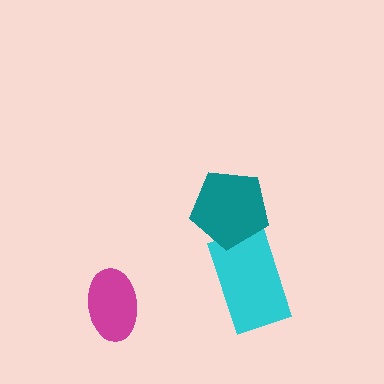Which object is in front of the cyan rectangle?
The teal pentagon is in front of the cyan rectangle.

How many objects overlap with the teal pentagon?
1 object overlaps with the teal pentagon.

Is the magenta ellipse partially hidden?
No, no other shape covers it.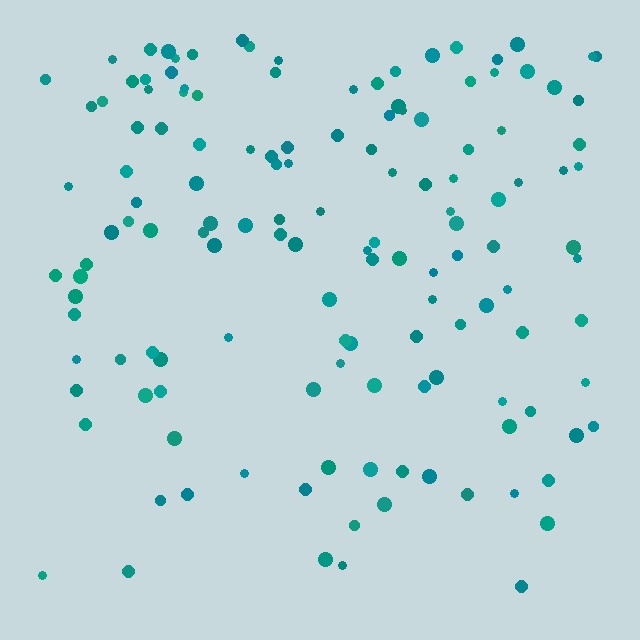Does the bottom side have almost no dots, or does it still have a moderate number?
Still a moderate number, just noticeably fewer than the top.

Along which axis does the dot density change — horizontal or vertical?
Vertical.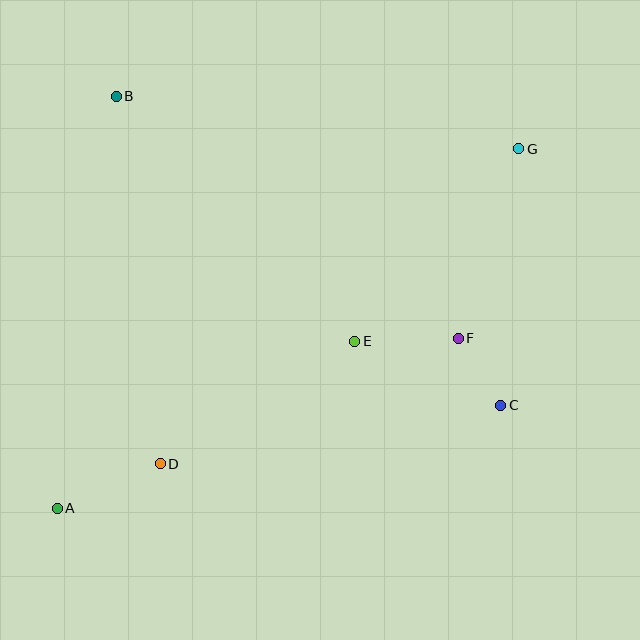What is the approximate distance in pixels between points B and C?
The distance between B and C is approximately 493 pixels.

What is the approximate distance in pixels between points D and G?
The distance between D and G is approximately 477 pixels.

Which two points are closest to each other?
Points C and F are closest to each other.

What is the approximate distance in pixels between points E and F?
The distance between E and F is approximately 104 pixels.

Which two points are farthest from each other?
Points A and G are farthest from each other.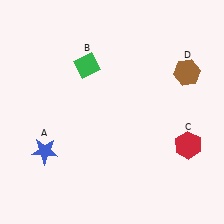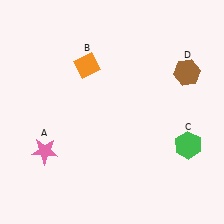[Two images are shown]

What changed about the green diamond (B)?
In Image 1, B is green. In Image 2, it changed to orange.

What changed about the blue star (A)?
In Image 1, A is blue. In Image 2, it changed to pink.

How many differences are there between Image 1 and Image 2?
There are 3 differences between the two images.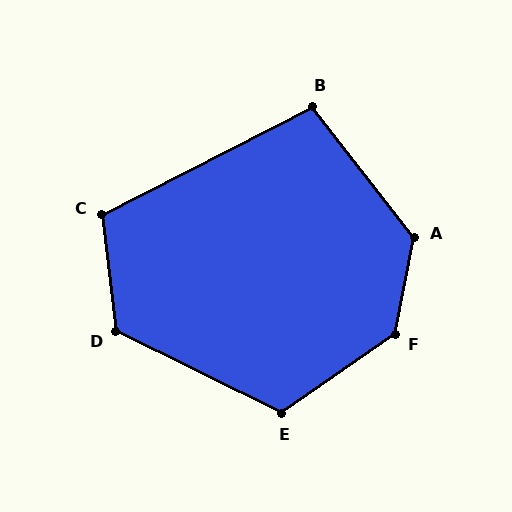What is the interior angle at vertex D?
Approximately 123 degrees (obtuse).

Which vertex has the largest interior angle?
F, at approximately 136 degrees.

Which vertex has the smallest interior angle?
B, at approximately 101 degrees.